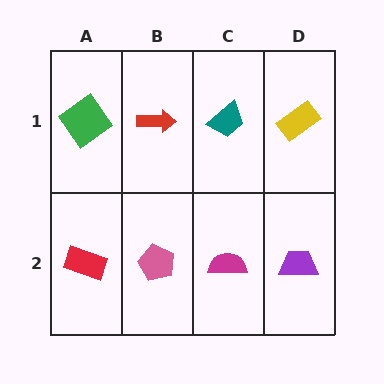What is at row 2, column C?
A magenta semicircle.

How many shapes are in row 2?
4 shapes.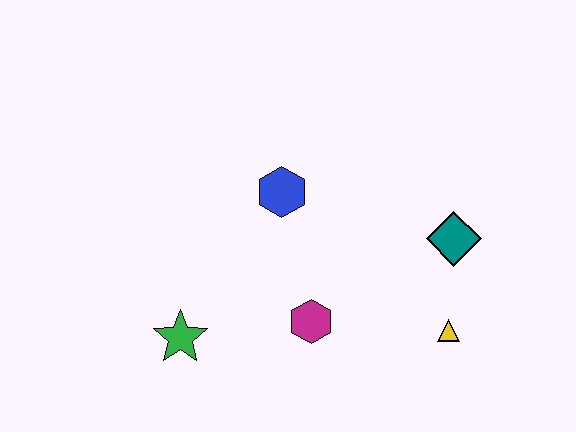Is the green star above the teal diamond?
No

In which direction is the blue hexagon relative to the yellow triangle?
The blue hexagon is to the left of the yellow triangle.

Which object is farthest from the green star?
The teal diamond is farthest from the green star.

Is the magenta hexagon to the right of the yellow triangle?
No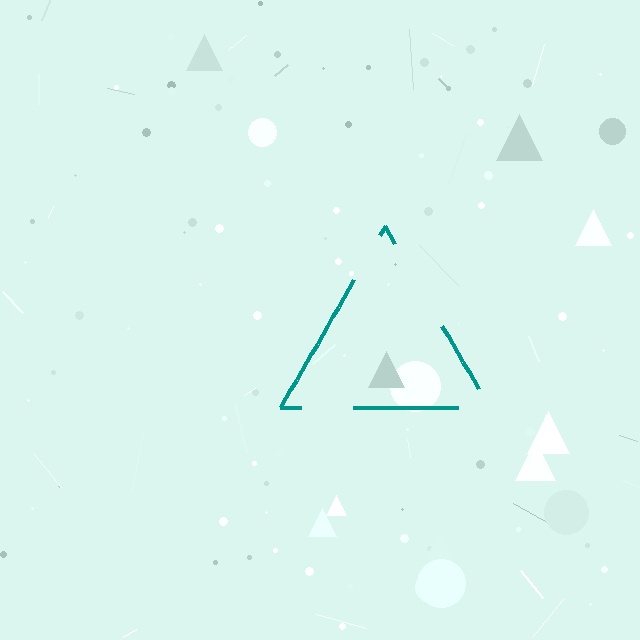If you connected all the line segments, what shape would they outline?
They would outline a triangle.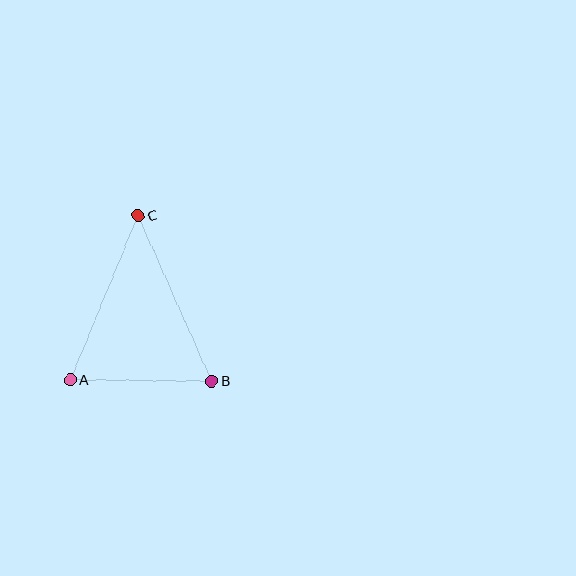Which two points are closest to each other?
Points A and B are closest to each other.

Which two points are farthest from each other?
Points B and C are farthest from each other.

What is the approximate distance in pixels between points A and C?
The distance between A and C is approximately 178 pixels.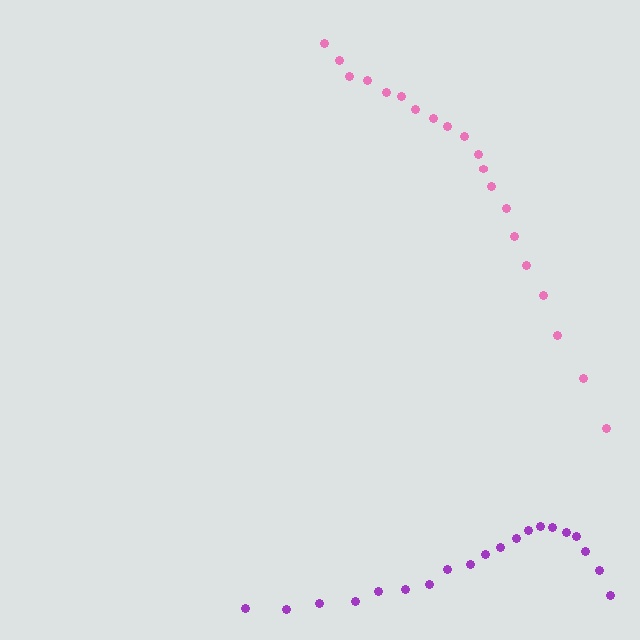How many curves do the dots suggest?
There are 2 distinct paths.